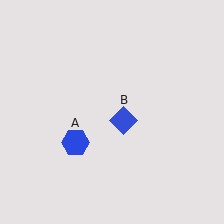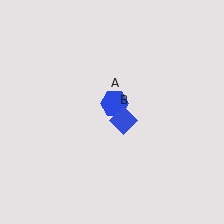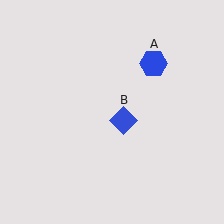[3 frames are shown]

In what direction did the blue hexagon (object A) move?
The blue hexagon (object A) moved up and to the right.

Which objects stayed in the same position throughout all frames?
Blue diamond (object B) remained stationary.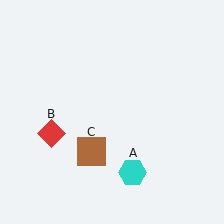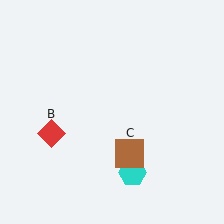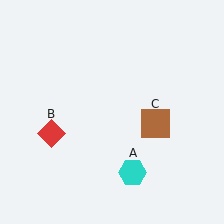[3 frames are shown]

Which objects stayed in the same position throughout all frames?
Cyan hexagon (object A) and red diamond (object B) remained stationary.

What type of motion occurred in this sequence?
The brown square (object C) rotated counterclockwise around the center of the scene.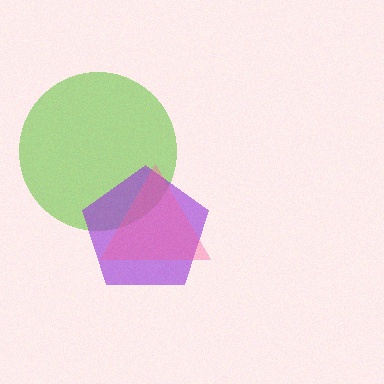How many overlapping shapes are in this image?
There are 3 overlapping shapes in the image.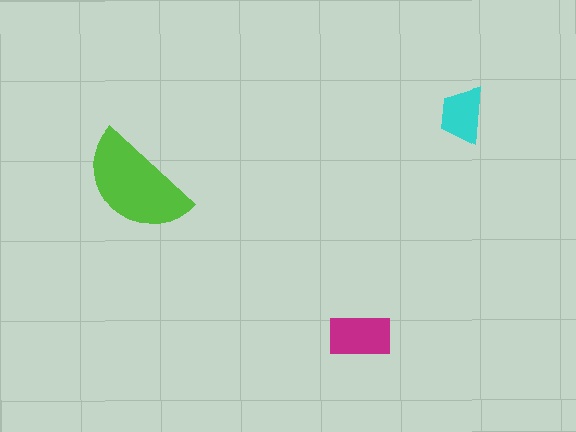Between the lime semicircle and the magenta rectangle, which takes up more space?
The lime semicircle.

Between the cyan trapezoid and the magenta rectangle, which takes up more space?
The magenta rectangle.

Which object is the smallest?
The cyan trapezoid.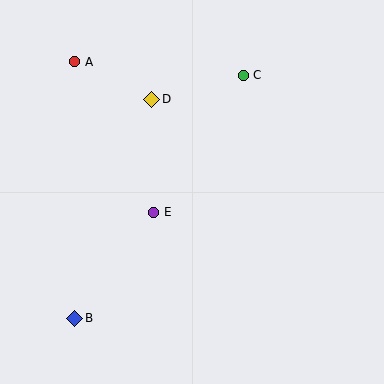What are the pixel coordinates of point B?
Point B is at (75, 318).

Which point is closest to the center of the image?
Point E at (154, 212) is closest to the center.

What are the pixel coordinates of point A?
Point A is at (75, 62).